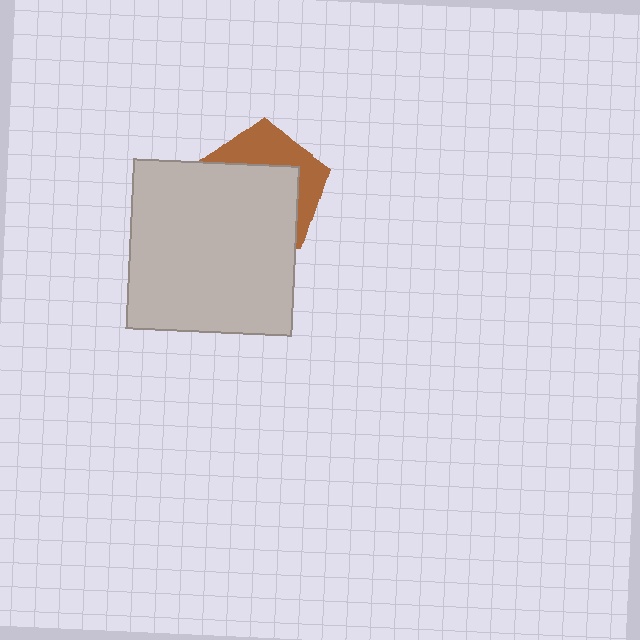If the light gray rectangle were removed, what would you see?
You would see the complete brown pentagon.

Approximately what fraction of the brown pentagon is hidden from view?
Roughly 63% of the brown pentagon is hidden behind the light gray rectangle.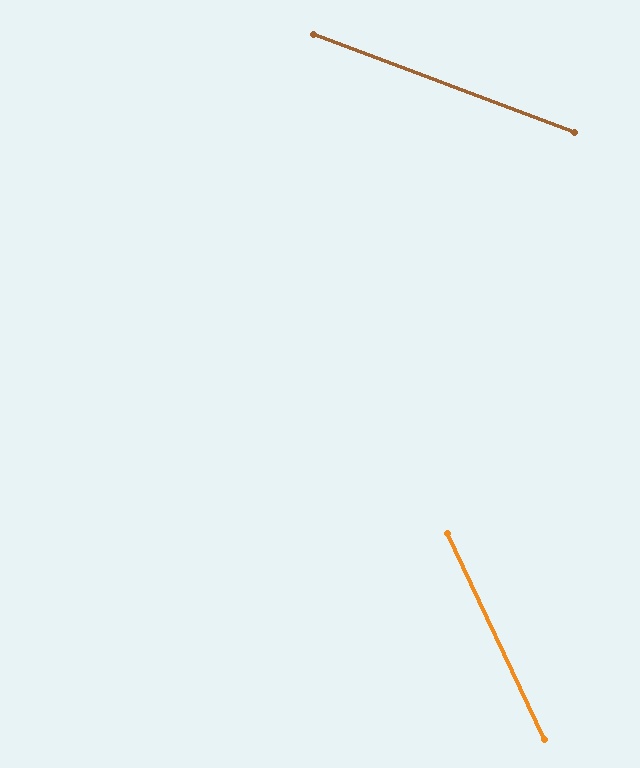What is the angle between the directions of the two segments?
Approximately 44 degrees.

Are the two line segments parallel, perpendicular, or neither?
Neither parallel nor perpendicular — they differ by about 44°.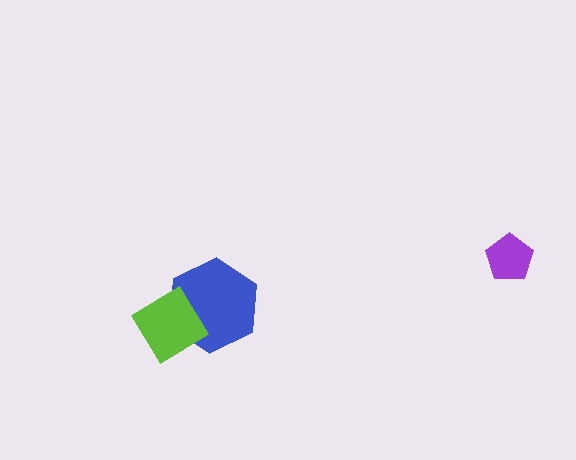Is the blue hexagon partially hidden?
Yes, it is partially covered by another shape.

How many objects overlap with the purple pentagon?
0 objects overlap with the purple pentagon.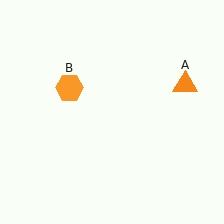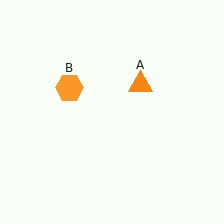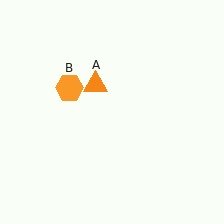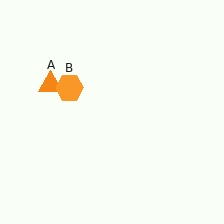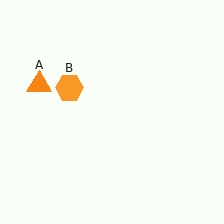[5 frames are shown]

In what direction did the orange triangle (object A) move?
The orange triangle (object A) moved left.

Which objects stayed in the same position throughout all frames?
Orange hexagon (object B) remained stationary.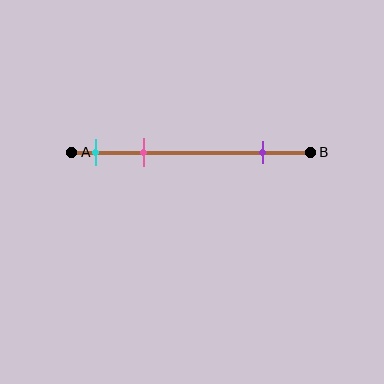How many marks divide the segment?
There are 3 marks dividing the segment.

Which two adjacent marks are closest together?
The cyan and pink marks are the closest adjacent pair.